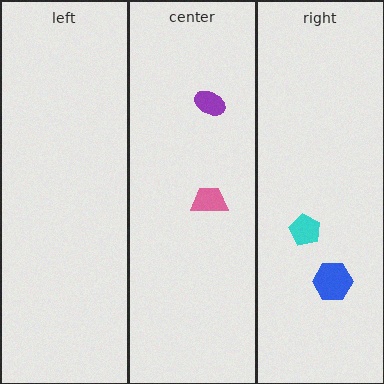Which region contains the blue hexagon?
The right region.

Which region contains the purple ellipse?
The center region.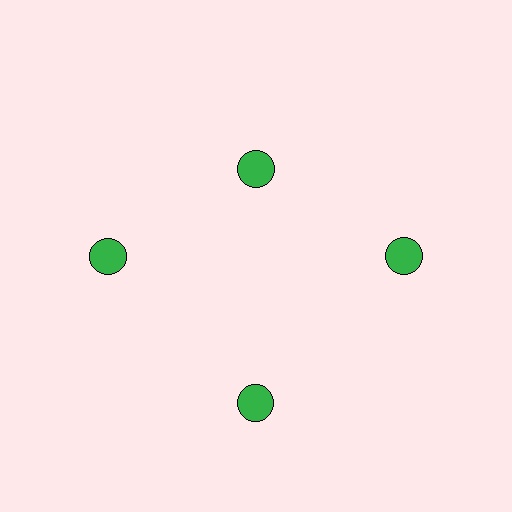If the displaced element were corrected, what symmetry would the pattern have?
It would have 4-fold rotational symmetry — the pattern would map onto itself every 90 degrees.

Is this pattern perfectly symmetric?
No. The 4 green circles are arranged in a ring, but one element near the 12 o'clock position is pulled inward toward the center, breaking the 4-fold rotational symmetry.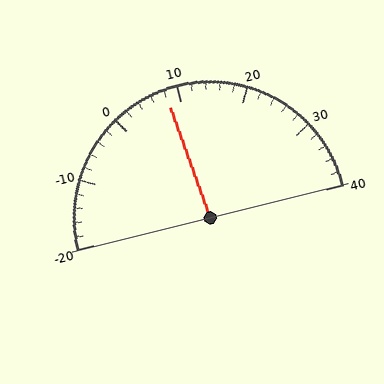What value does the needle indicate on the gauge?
The needle indicates approximately 8.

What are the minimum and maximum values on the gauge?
The gauge ranges from -20 to 40.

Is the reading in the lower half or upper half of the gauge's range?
The reading is in the lower half of the range (-20 to 40).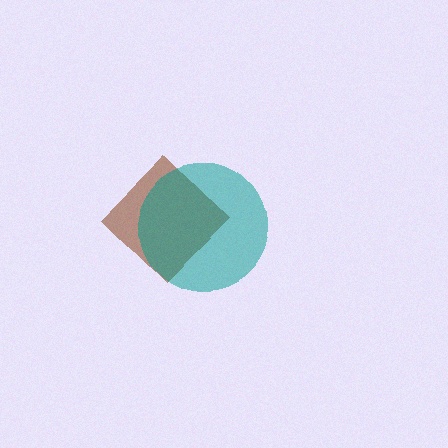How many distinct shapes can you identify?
There are 2 distinct shapes: a brown diamond, a teal circle.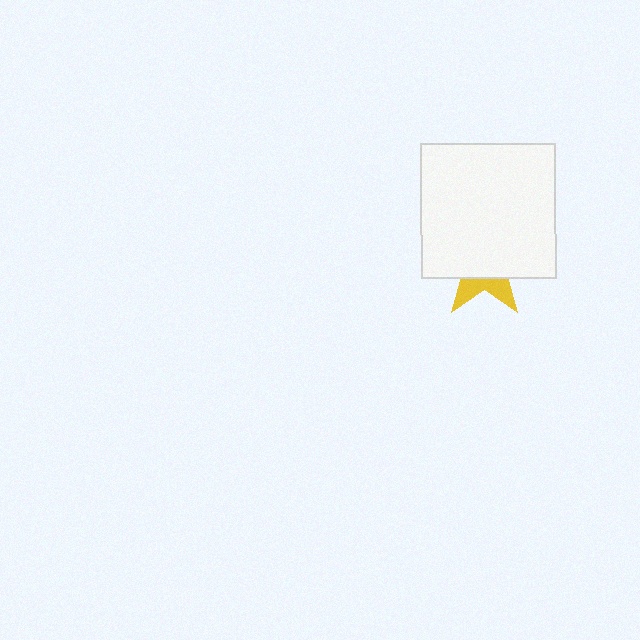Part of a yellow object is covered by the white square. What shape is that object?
It is a star.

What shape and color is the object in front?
The object in front is a white square.